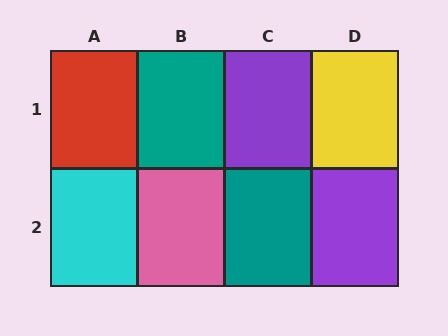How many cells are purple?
2 cells are purple.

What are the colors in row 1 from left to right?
Red, teal, purple, yellow.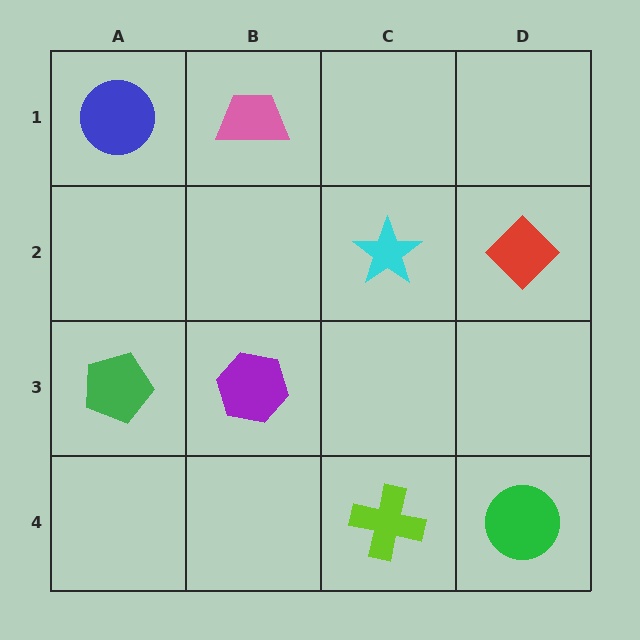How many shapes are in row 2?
2 shapes.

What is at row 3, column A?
A green pentagon.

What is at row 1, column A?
A blue circle.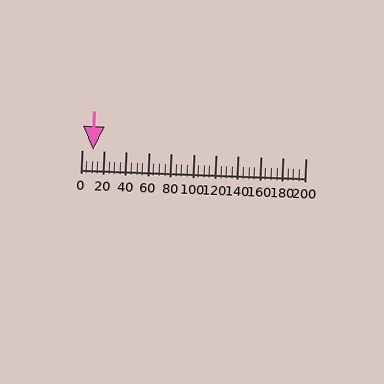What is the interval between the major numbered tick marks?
The major tick marks are spaced 20 units apart.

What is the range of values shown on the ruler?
The ruler shows values from 0 to 200.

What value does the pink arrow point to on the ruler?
The pink arrow points to approximately 10.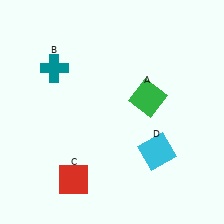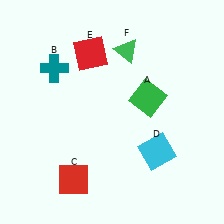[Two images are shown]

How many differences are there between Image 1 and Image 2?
There are 2 differences between the two images.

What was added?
A red square (E), a green triangle (F) were added in Image 2.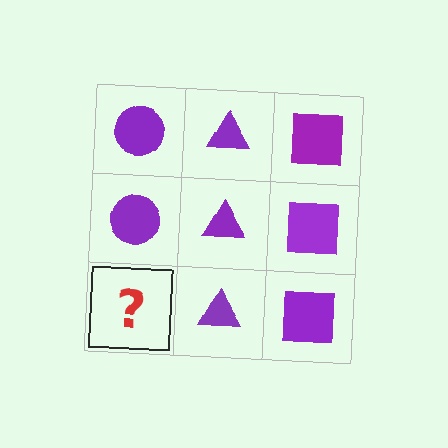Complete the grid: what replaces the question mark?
The question mark should be replaced with a purple circle.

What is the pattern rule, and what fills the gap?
The rule is that each column has a consistent shape. The gap should be filled with a purple circle.